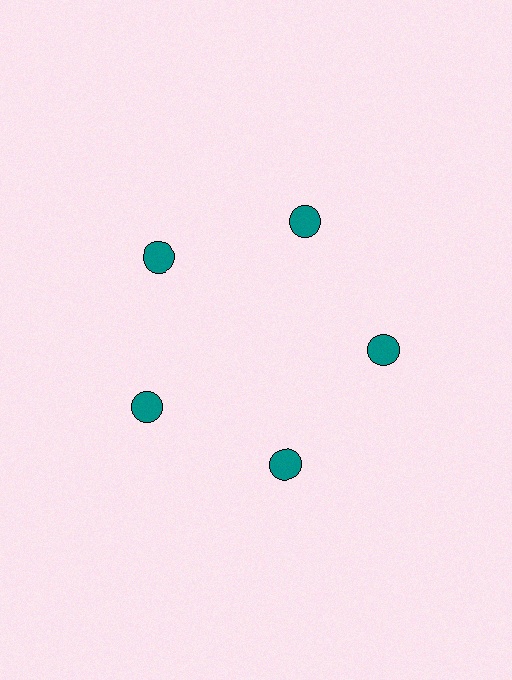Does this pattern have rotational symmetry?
Yes, this pattern has 5-fold rotational symmetry. It looks the same after rotating 72 degrees around the center.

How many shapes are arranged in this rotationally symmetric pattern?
There are 5 shapes, arranged in 5 groups of 1.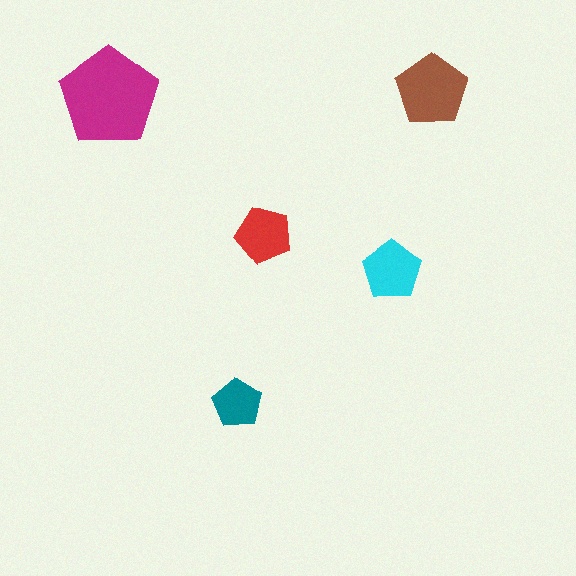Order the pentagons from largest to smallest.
the magenta one, the brown one, the cyan one, the red one, the teal one.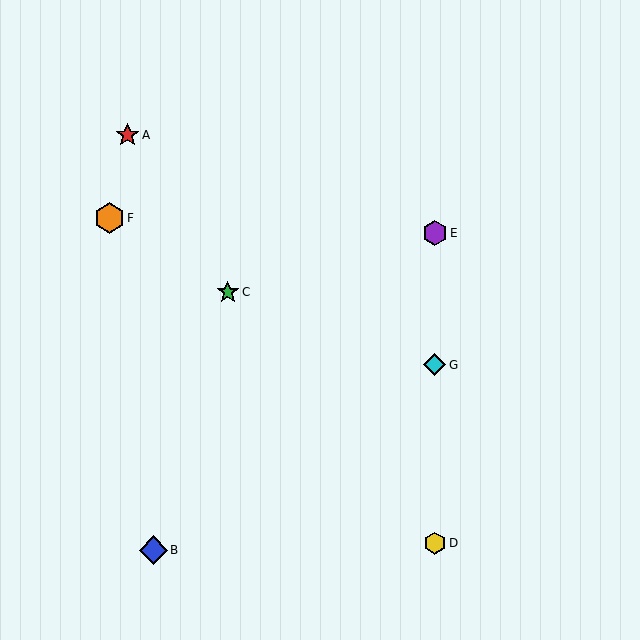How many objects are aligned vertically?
3 objects (D, E, G) are aligned vertically.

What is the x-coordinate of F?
Object F is at x≈109.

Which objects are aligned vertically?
Objects D, E, G are aligned vertically.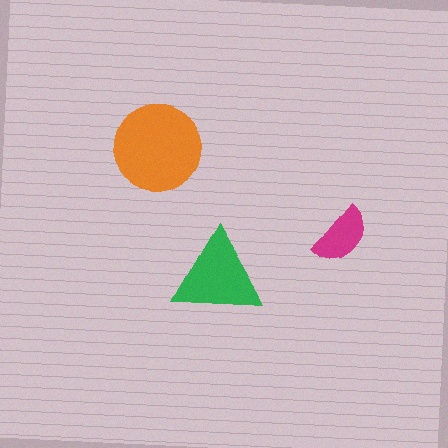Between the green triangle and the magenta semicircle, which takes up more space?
The green triangle.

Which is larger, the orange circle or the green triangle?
The orange circle.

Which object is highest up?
The orange circle is topmost.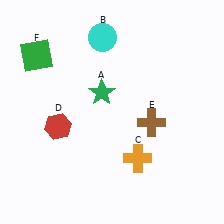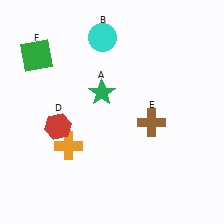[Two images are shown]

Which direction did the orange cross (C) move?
The orange cross (C) moved left.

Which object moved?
The orange cross (C) moved left.